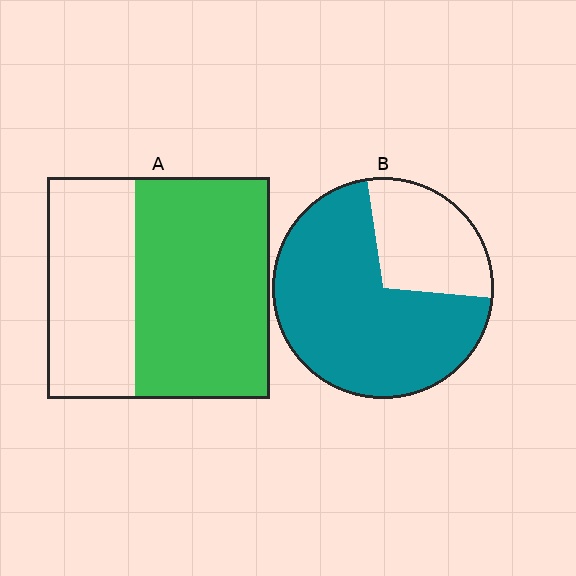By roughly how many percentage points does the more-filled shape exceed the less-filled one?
By roughly 10 percentage points (B over A).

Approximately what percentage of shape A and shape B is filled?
A is approximately 60% and B is approximately 70%.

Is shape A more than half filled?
Yes.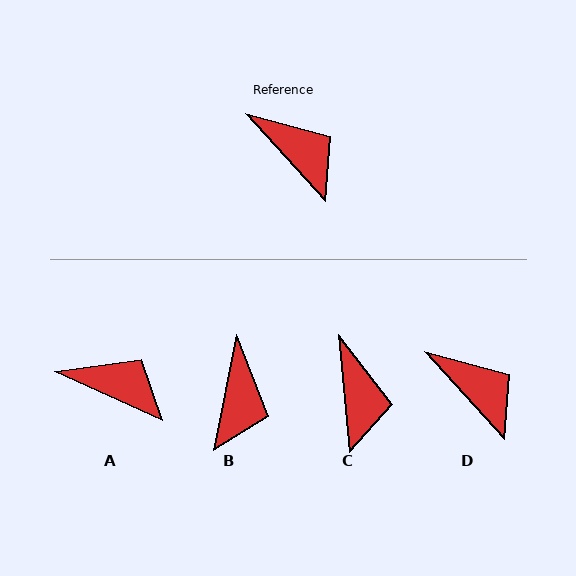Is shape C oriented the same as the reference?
No, it is off by about 37 degrees.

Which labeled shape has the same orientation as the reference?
D.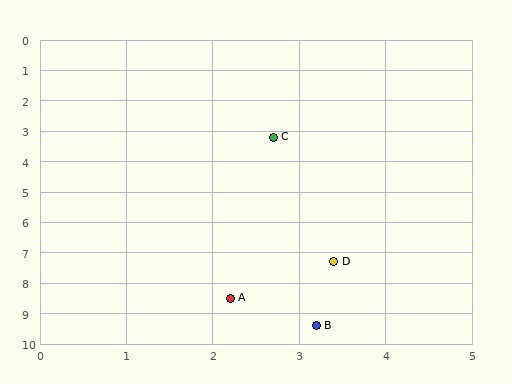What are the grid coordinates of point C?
Point C is at approximately (2.7, 3.2).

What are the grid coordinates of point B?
Point B is at approximately (3.2, 9.4).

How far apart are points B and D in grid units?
Points B and D are about 2.1 grid units apart.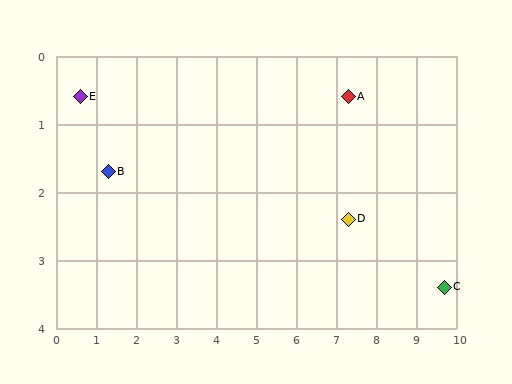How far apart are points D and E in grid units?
Points D and E are about 6.9 grid units apart.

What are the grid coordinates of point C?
Point C is at approximately (9.7, 3.4).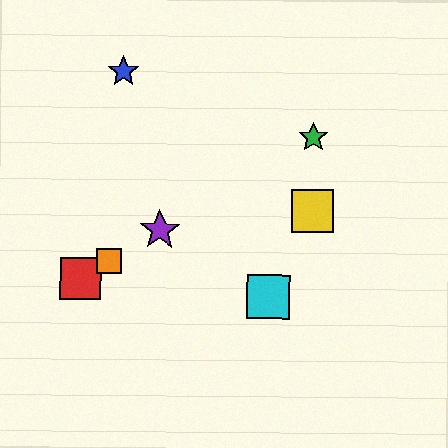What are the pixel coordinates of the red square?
The red square is at (81, 278).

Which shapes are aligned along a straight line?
The red square, the green star, the purple star, the orange square are aligned along a straight line.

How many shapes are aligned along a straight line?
4 shapes (the red square, the green star, the purple star, the orange square) are aligned along a straight line.